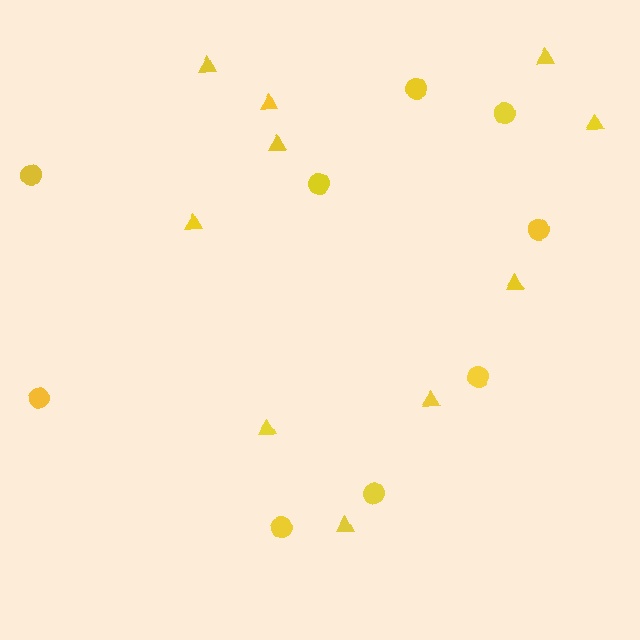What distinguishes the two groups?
There are 2 groups: one group of triangles (10) and one group of circles (9).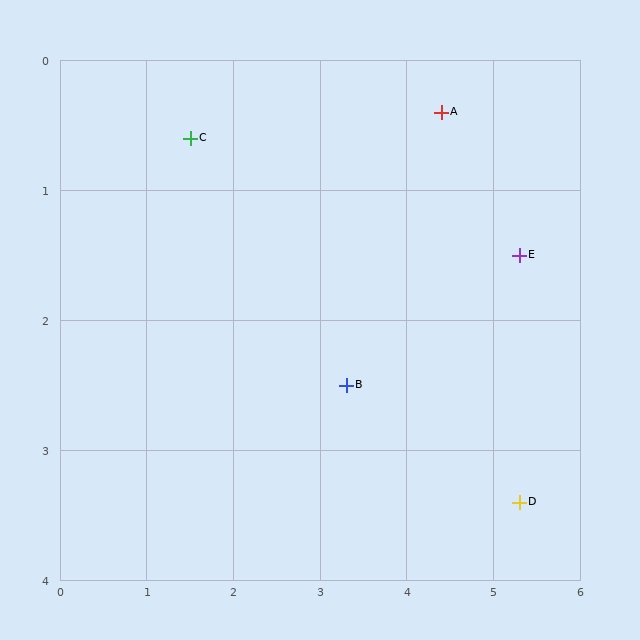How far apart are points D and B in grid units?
Points D and B are about 2.2 grid units apart.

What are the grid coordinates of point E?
Point E is at approximately (5.3, 1.5).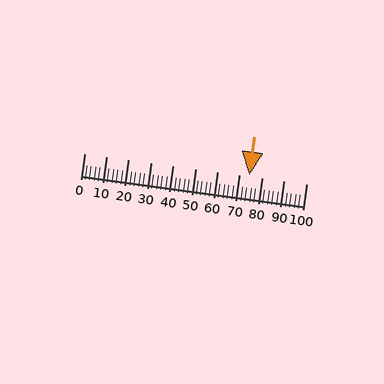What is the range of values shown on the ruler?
The ruler shows values from 0 to 100.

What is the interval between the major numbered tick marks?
The major tick marks are spaced 10 units apart.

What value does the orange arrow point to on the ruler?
The orange arrow points to approximately 74.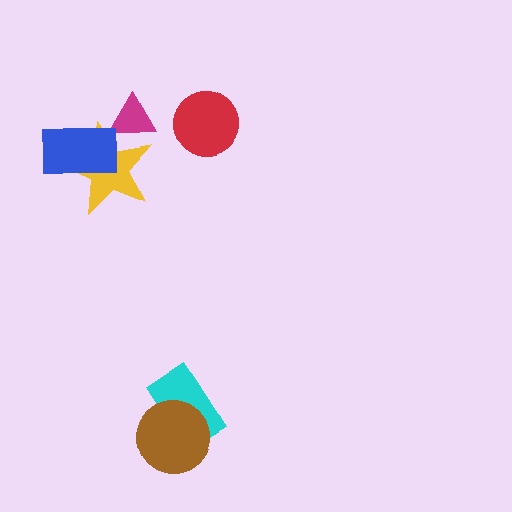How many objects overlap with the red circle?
0 objects overlap with the red circle.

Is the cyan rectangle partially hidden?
Yes, it is partially covered by another shape.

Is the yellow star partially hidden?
Yes, it is partially covered by another shape.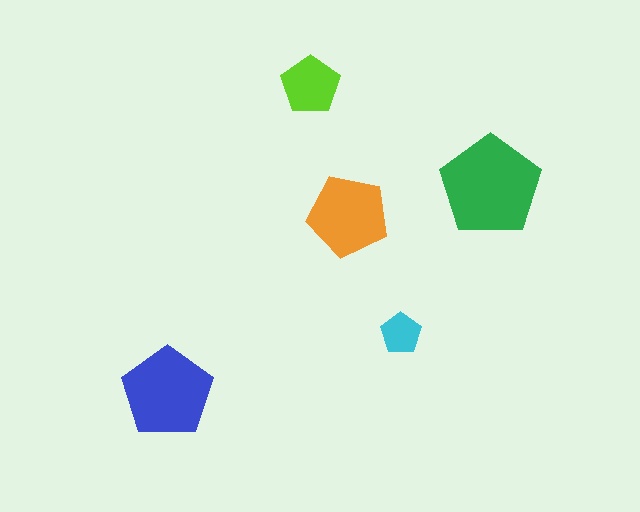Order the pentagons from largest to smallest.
the green one, the blue one, the orange one, the lime one, the cyan one.